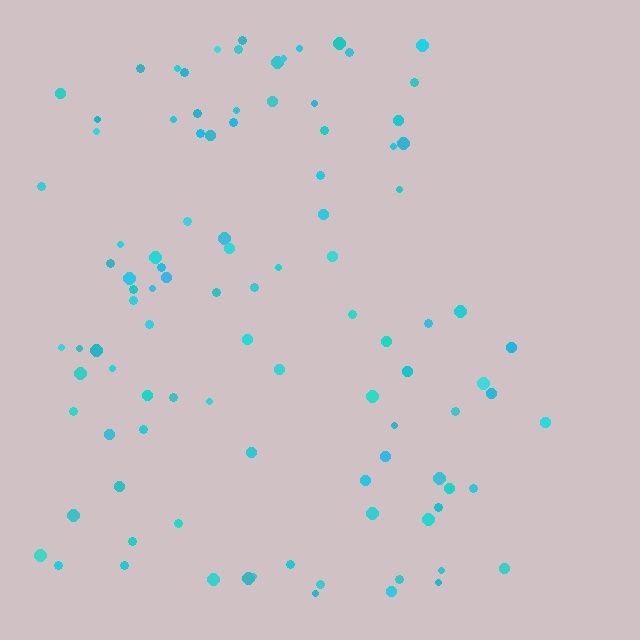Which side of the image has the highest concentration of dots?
The left.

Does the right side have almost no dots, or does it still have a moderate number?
Still a moderate number, just noticeably fewer than the left.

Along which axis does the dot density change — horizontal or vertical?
Horizontal.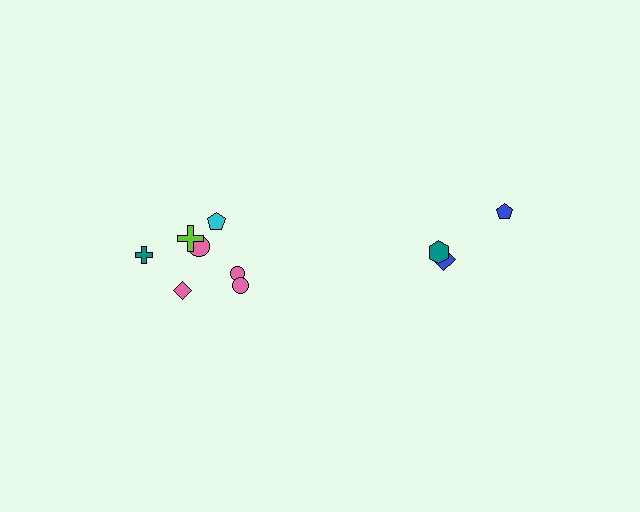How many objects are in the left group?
There are 7 objects.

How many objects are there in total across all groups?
There are 10 objects.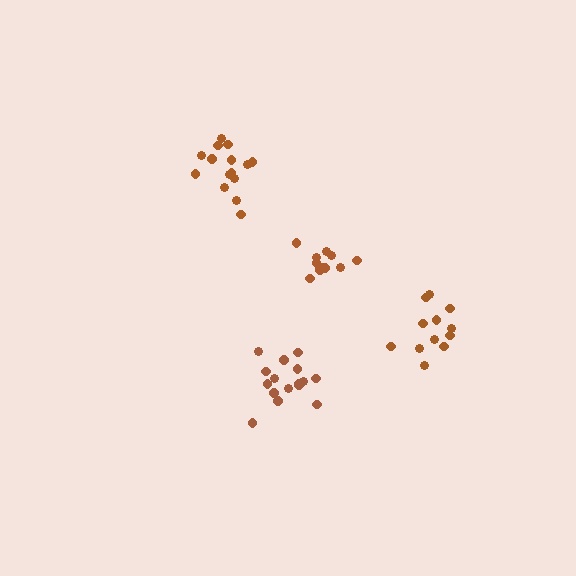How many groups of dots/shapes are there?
There are 4 groups.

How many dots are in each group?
Group 1: 12 dots, Group 2: 11 dots, Group 3: 16 dots, Group 4: 15 dots (54 total).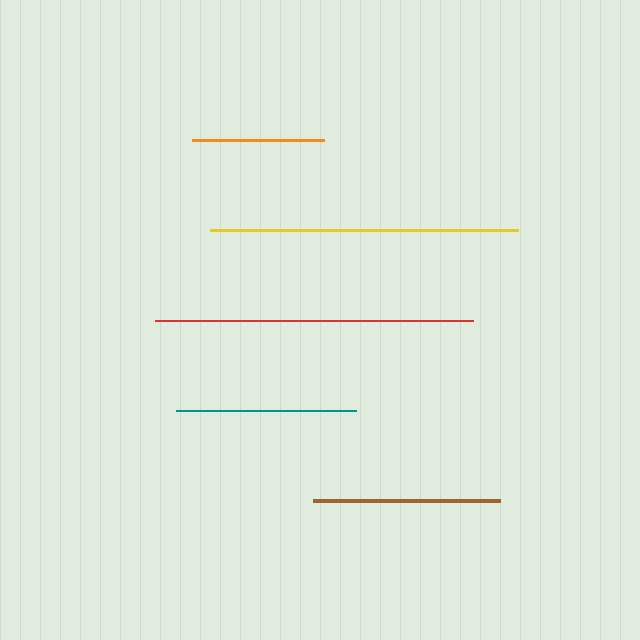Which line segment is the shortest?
The orange line is the shortest at approximately 131 pixels.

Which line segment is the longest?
The red line is the longest at approximately 318 pixels.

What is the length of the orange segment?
The orange segment is approximately 131 pixels long.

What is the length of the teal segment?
The teal segment is approximately 180 pixels long.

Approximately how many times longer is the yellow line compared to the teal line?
The yellow line is approximately 1.7 times the length of the teal line.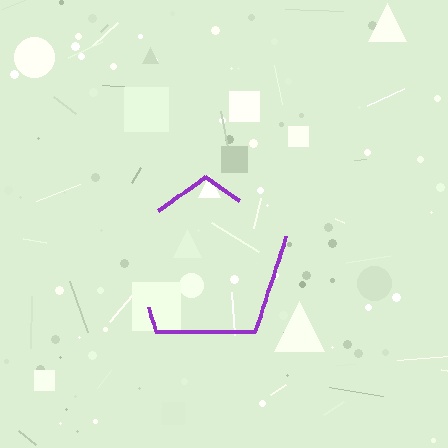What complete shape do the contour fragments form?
The contour fragments form a pentagon.